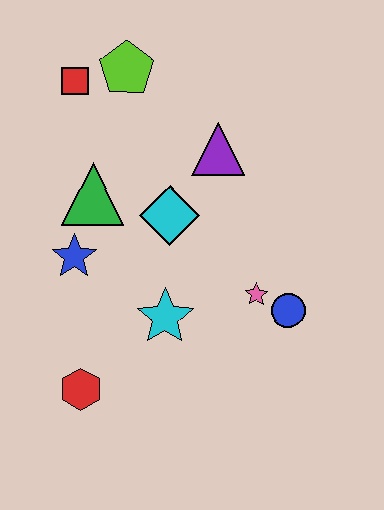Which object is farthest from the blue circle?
The red square is farthest from the blue circle.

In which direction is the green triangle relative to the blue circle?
The green triangle is to the left of the blue circle.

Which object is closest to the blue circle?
The pink star is closest to the blue circle.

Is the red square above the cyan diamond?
Yes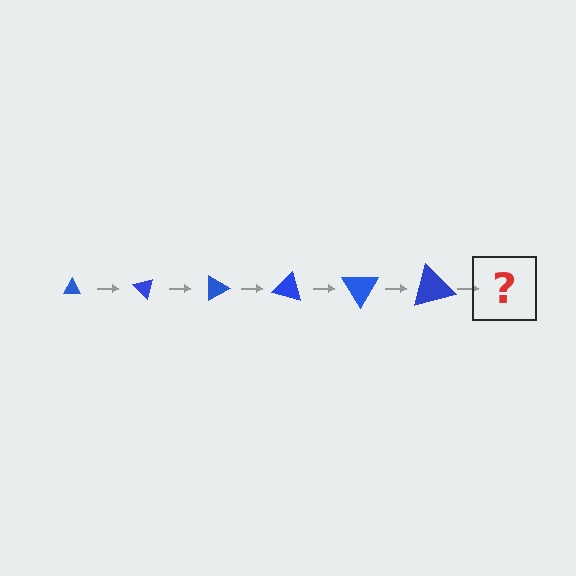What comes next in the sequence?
The next element should be a triangle, larger than the previous one and rotated 270 degrees from the start.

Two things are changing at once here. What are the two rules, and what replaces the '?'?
The two rules are that the triangle grows larger each step and it rotates 45 degrees each step. The '?' should be a triangle, larger than the previous one and rotated 270 degrees from the start.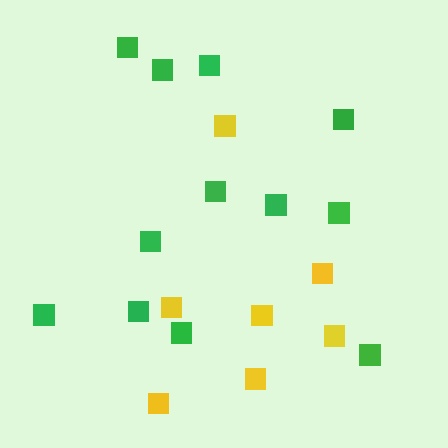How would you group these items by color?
There are 2 groups: one group of green squares (12) and one group of yellow squares (7).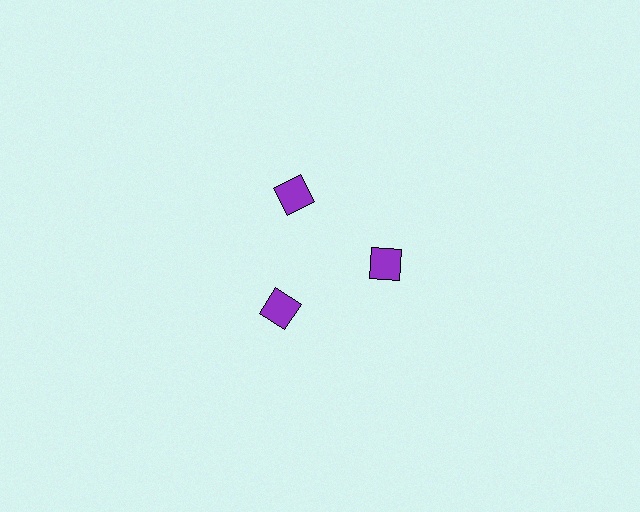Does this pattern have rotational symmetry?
Yes, this pattern has 3-fold rotational symmetry. It looks the same after rotating 120 degrees around the center.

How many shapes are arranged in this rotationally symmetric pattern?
There are 3 shapes, arranged in 3 groups of 1.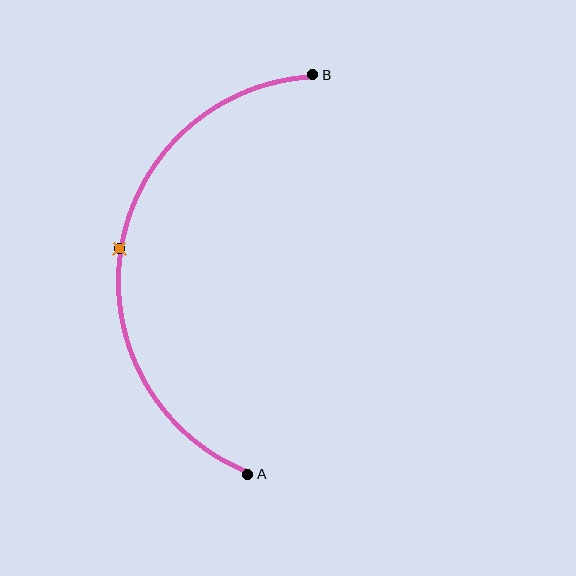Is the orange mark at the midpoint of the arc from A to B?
Yes. The orange mark lies on the arc at equal arc-length from both A and B — it is the arc midpoint.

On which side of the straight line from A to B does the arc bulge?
The arc bulges to the left of the straight line connecting A and B.